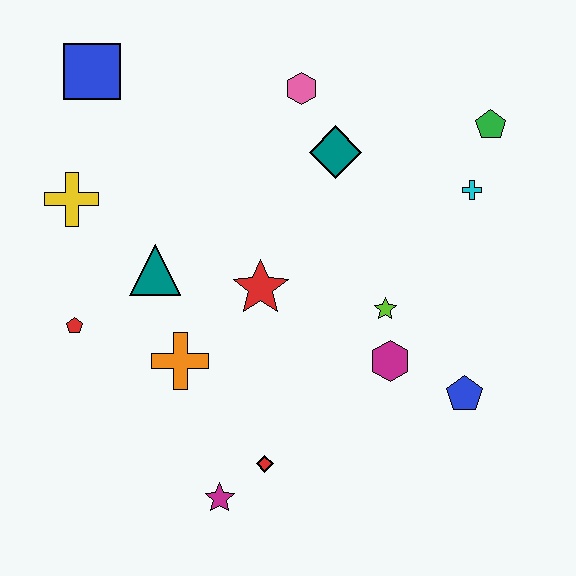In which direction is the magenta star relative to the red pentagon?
The magenta star is below the red pentagon.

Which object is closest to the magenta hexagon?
The lime star is closest to the magenta hexagon.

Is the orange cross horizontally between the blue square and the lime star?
Yes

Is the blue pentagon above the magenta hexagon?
No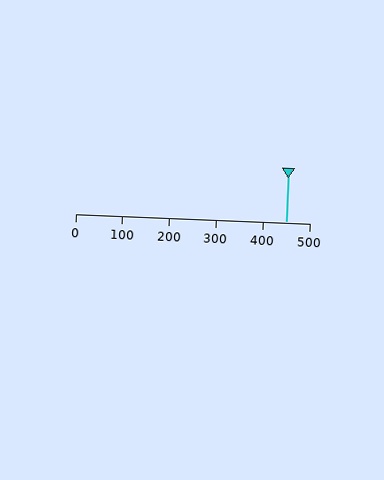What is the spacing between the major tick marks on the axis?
The major ticks are spaced 100 apart.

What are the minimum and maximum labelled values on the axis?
The axis runs from 0 to 500.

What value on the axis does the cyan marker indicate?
The marker indicates approximately 450.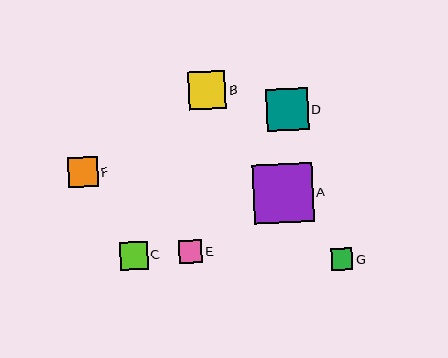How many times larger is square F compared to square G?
Square F is approximately 1.4 times the size of square G.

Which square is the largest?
Square A is the largest with a size of approximately 60 pixels.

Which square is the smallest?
Square G is the smallest with a size of approximately 21 pixels.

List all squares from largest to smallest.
From largest to smallest: A, D, B, F, C, E, G.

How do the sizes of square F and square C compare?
Square F and square C are approximately the same size.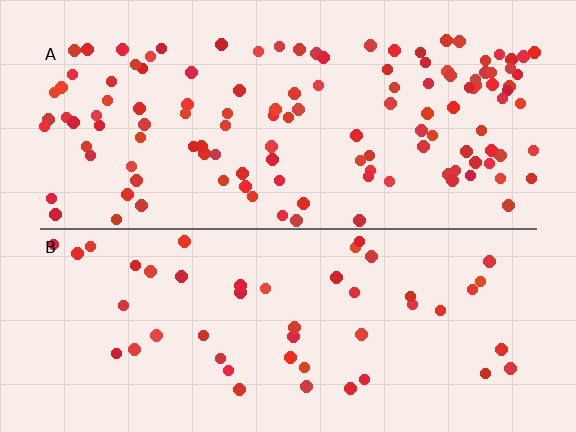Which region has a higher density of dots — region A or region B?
A (the top).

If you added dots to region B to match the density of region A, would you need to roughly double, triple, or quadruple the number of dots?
Approximately triple.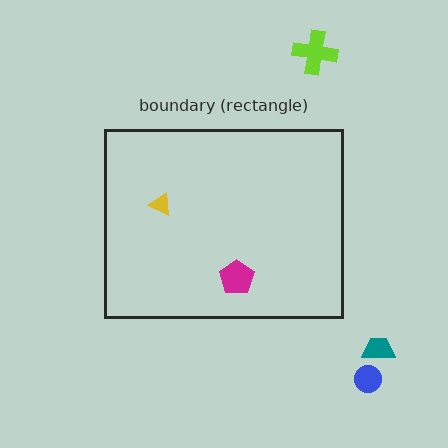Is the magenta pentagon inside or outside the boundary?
Inside.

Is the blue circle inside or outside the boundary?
Outside.